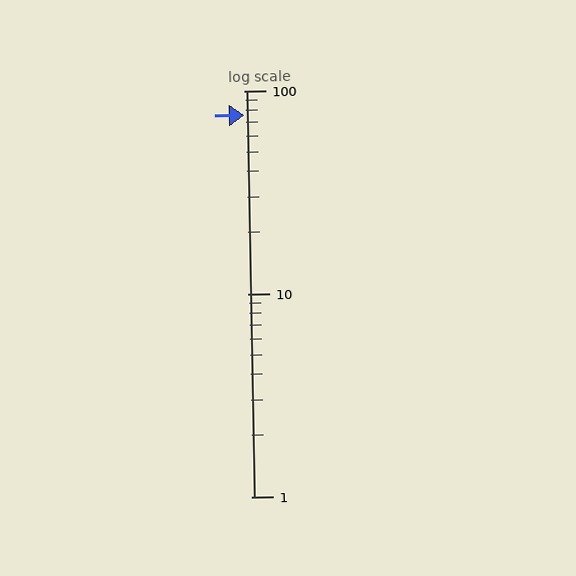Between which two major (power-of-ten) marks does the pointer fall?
The pointer is between 10 and 100.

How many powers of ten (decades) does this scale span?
The scale spans 2 decades, from 1 to 100.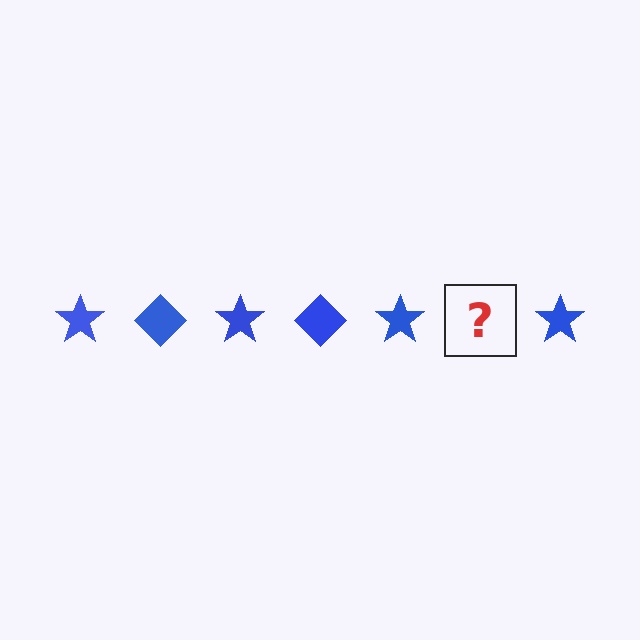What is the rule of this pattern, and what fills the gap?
The rule is that the pattern cycles through star, diamond shapes in blue. The gap should be filled with a blue diamond.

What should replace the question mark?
The question mark should be replaced with a blue diamond.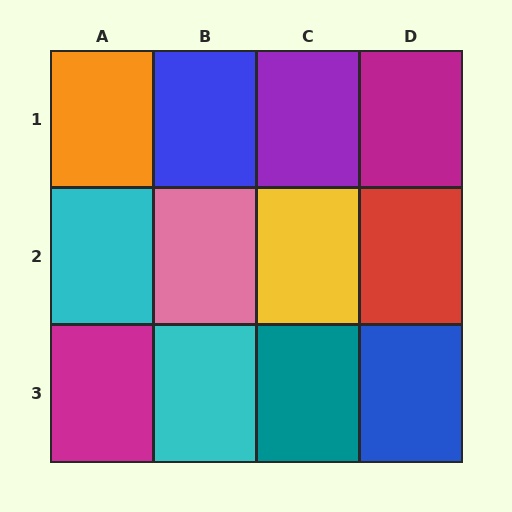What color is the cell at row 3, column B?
Cyan.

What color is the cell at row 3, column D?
Blue.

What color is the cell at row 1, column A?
Orange.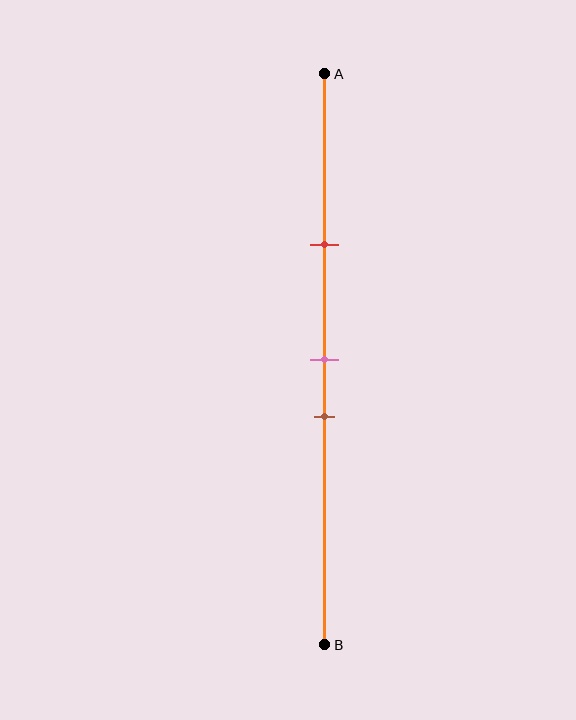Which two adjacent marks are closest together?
The pink and brown marks are the closest adjacent pair.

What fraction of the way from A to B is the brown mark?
The brown mark is approximately 60% (0.6) of the way from A to B.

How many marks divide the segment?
There are 3 marks dividing the segment.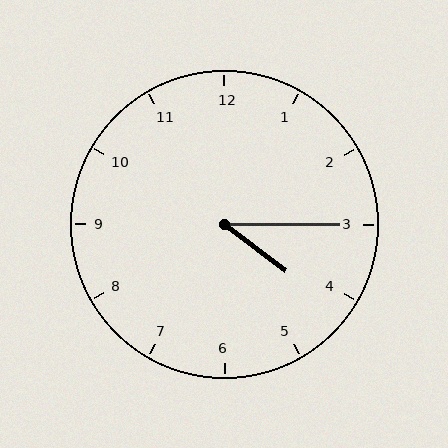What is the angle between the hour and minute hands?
Approximately 38 degrees.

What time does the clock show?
4:15.